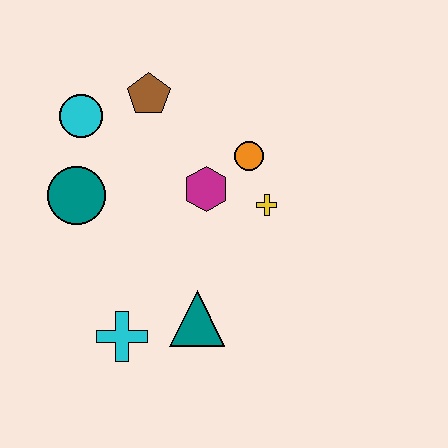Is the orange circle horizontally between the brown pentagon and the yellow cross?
Yes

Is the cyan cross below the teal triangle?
Yes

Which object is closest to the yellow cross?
The orange circle is closest to the yellow cross.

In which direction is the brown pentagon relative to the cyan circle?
The brown pentagon is to the right of the cyan circle.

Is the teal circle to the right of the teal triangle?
No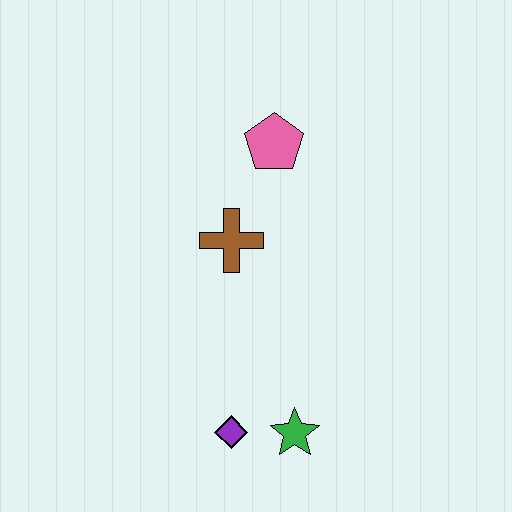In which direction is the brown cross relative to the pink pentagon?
The brown cross is below the pink pentagon.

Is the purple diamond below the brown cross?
Yes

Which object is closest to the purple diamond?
The green star is closest to the purple diamond.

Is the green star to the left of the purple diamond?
No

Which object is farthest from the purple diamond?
The pink pentagon is farthest from the purple diamond.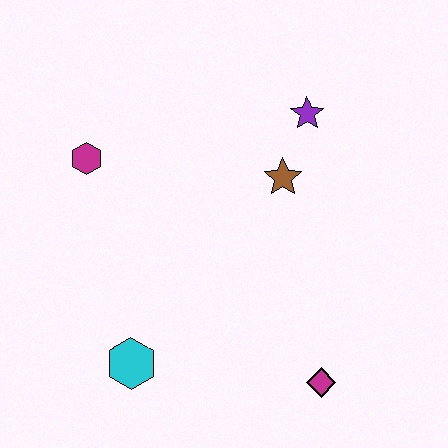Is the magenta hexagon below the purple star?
Yes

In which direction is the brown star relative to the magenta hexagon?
The brown star is to the right of the magenta hexagon.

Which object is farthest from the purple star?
The cyan hexagon is farthest from the purple star.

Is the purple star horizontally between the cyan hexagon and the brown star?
No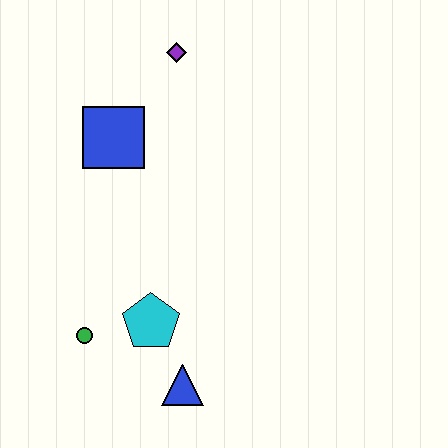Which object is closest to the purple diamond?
The blue square is closest to the purple diamond.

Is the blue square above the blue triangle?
Yes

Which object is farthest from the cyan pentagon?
The purple diamond is farthest from the cyan pentagon.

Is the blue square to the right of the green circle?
Yes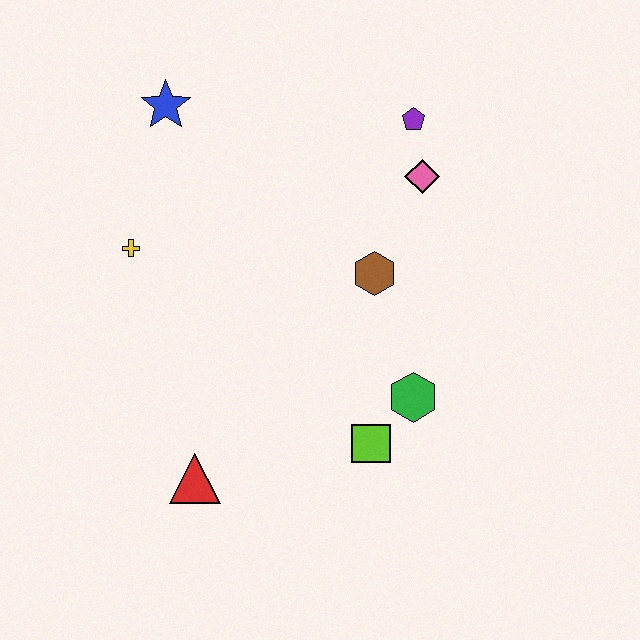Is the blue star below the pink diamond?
No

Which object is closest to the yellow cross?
The blue star is closest to the yellow cross.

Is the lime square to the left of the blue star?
No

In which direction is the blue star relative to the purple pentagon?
The blue star is to the left of the purple pentagon.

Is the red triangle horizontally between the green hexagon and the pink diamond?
No